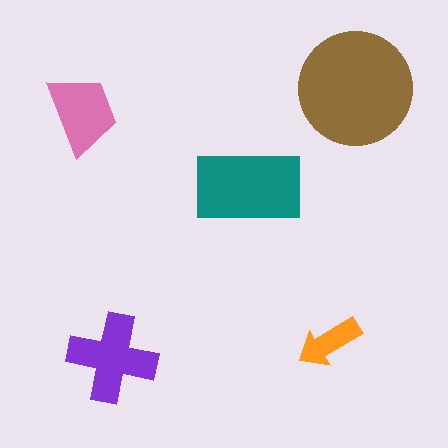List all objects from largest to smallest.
The brown circle, the teal rectangle, the purple cross, the pink trapezoid, the orange arrow.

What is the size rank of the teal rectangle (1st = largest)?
2nd.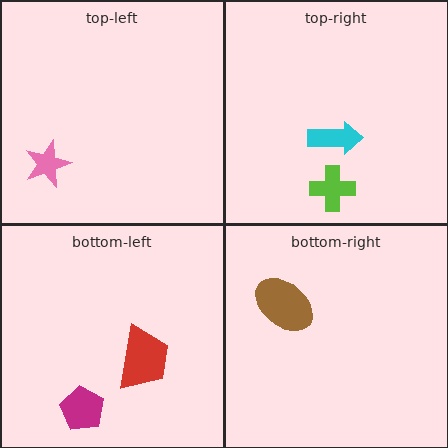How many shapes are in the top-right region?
2.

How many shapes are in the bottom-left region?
2.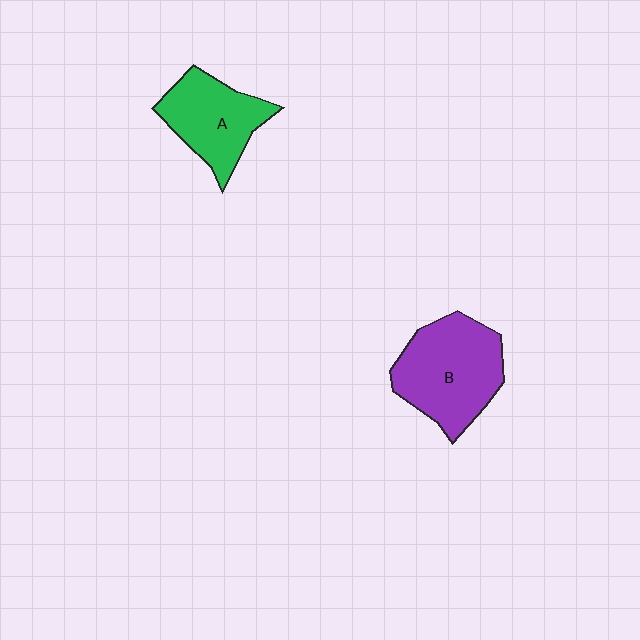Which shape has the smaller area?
Shape A (green).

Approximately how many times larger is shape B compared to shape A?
Approximately 1.3 times.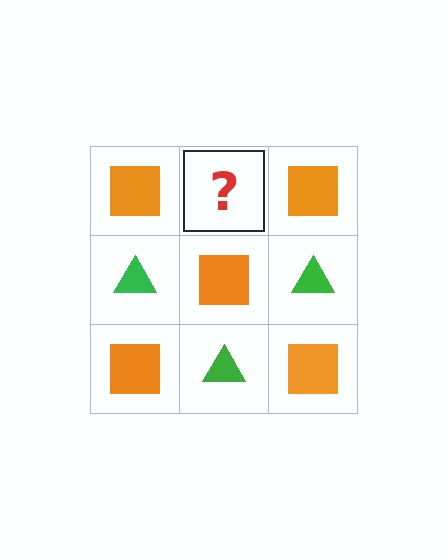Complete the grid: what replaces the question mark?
The question mark should be replaced with a green triangle.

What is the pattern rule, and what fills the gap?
The rule is that it alternates orange square and green triangle in a checkerboard pattern. The gap should be filled with a green triangle.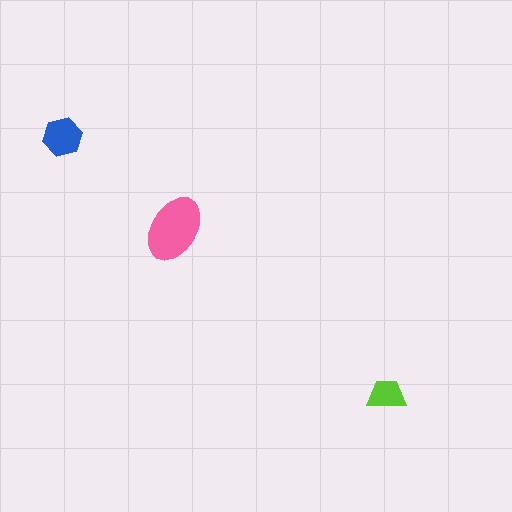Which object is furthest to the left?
The blue hexagon is leftmost.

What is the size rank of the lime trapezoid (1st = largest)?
3rd.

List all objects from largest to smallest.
The pink ellipse, the blue hexagon, the lime trapezoid.